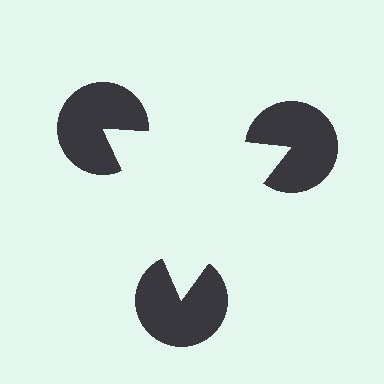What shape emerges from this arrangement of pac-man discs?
An illusory triangle — its edges are inferred from the aligned wedge cuts in the pac-man discs, not physically drawn.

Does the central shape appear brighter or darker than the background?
It typically appears slightly brighter than the background, even though no actual brightness change is drawn.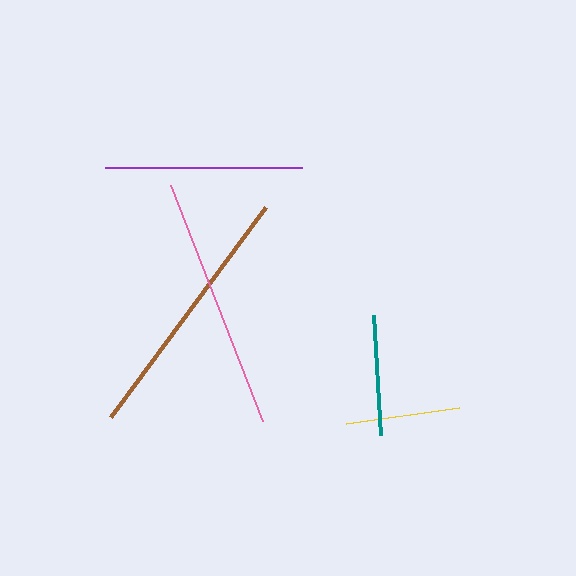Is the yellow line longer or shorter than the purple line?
The purple line is longer than the yellow line.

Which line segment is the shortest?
The yellow line is the shortest at approximately 115 pixels.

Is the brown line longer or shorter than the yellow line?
The brown line is longer than the yellow line.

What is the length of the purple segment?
The purple segment is approximately 197 pixels long.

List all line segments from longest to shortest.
From longest to shortest: brown, pink, purple, teal, yellow.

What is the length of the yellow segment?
The yellow segment is approximately 115 pixels long.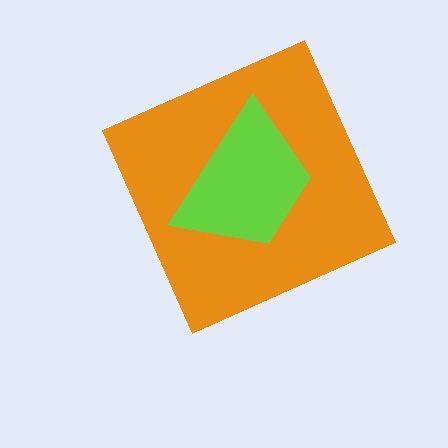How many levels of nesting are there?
2.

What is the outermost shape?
The orange diamond.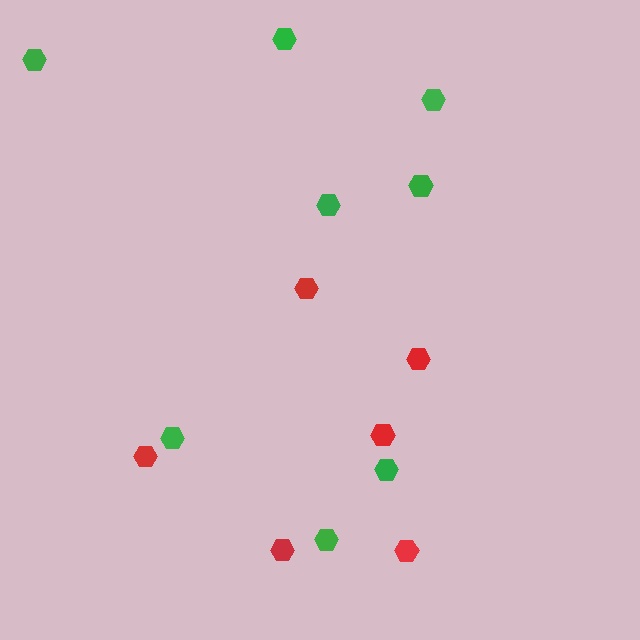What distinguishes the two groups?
There are 2 groups: one group of green hexagons (8) and one group of red hexagons (6).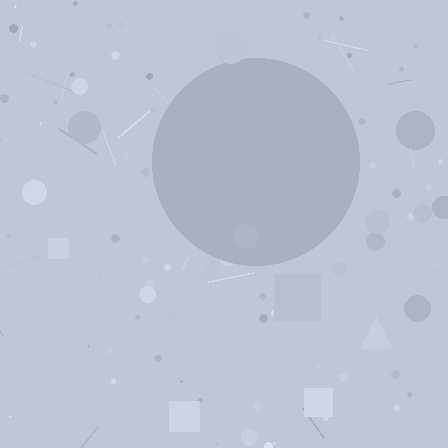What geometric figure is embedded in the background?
A circle is embedded in the background.